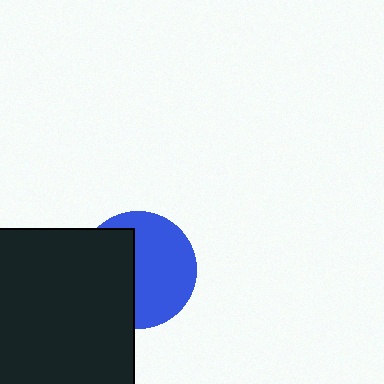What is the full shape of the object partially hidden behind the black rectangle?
The partially hidden object is a blue circle.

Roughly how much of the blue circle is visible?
About half of it is visible (roughly 57%).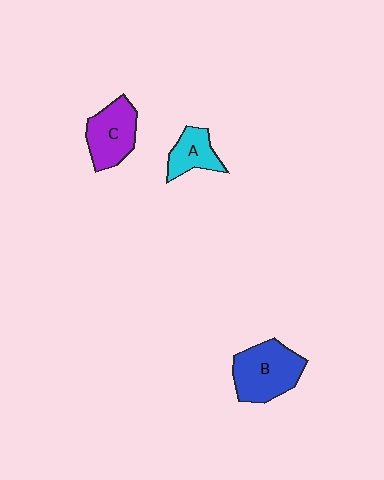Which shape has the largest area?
Shape B (blue).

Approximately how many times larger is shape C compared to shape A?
Approximately 1.4 times.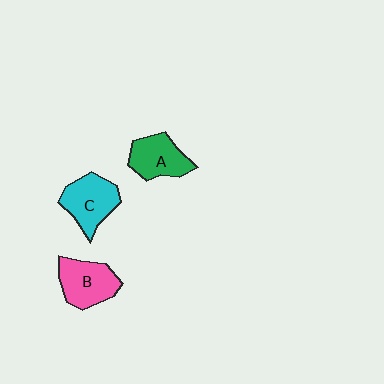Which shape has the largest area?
Shape C (cyan).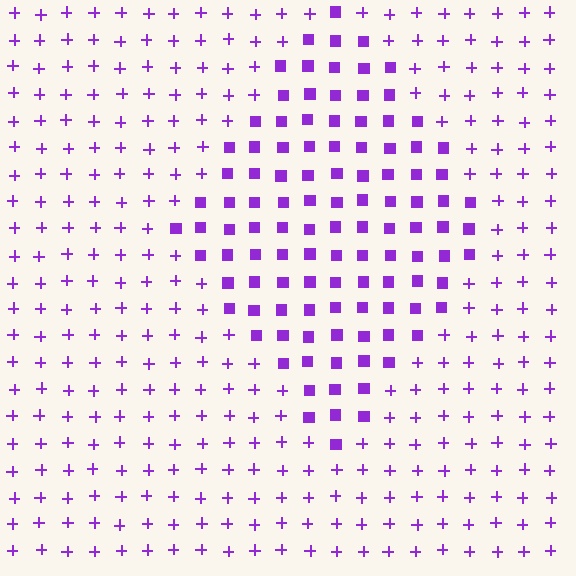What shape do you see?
I see a diamond.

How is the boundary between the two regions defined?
The boundary is defined by a change in element shape: squares inside vs. plus signs outside. All elements share the same color and spacing.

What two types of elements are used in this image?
The image uses squares inside the diamond region and plus signs outside it.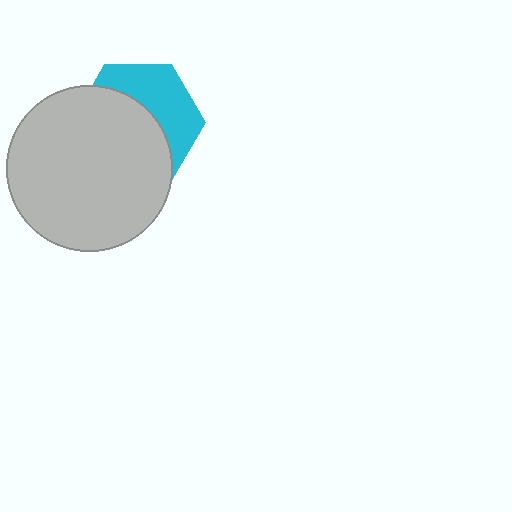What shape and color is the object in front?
The object in front is a light gray circle.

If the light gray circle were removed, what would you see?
You would see the complete cyan hexagon.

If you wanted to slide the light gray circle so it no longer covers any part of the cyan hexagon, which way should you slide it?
Slide it toward the lower-left — that is the most direct way to separate the two shapes.